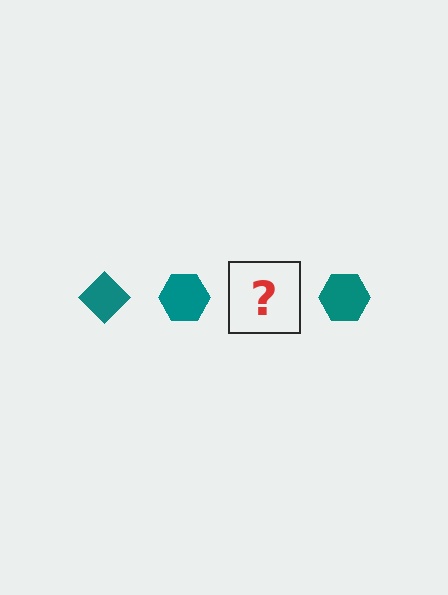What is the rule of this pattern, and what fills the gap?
The rule is that the pattern cycles through diamond, hexagon shapes in teal. The gap should be filled with a teal diamond.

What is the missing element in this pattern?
The missing element is a teal diamond.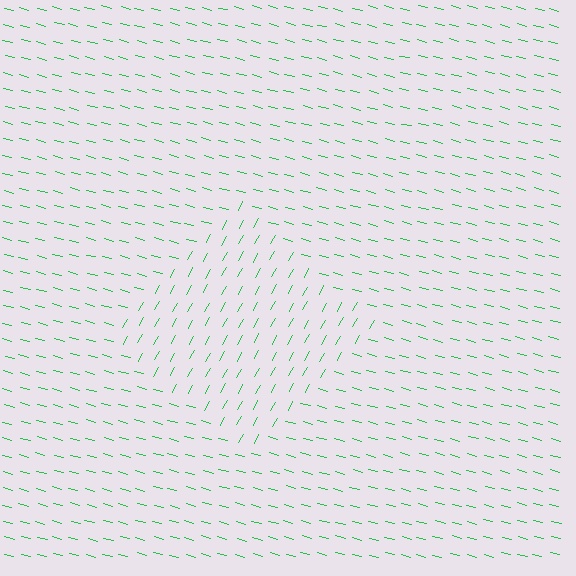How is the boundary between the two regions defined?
The boundary is defined purely by a change in line orientation (approximately 76 degrees difference). All lines are the same color and thickness.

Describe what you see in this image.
The image is filled with small green line segments. A diamond region in the image has lines oriented differently from the surrounding lines, creating a visible texture boundary.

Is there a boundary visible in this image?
Yes, there is a texture boundary formed by a change in line orientation.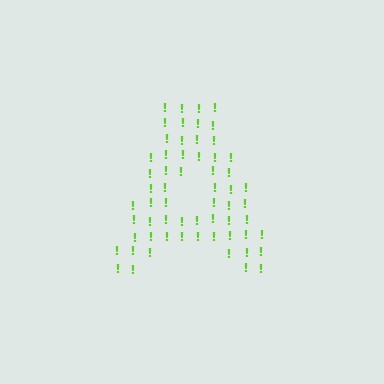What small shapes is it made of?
It is made of small exclamation marks.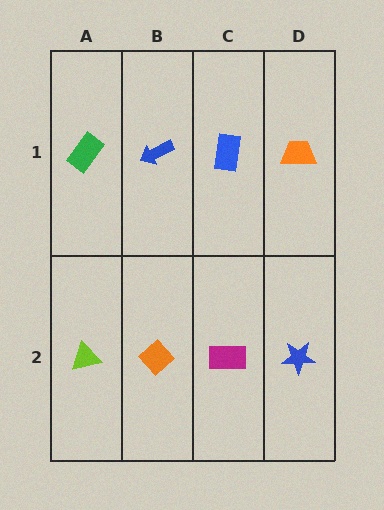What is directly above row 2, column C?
A blue rectangle.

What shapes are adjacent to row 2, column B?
A blue arrow (row 1, column B), a lime triangle (row 2, column A), a magenta rectangle (row 2, column C).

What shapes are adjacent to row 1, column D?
A blue star (row 2, column D), a blue rectangle (row 1, column C).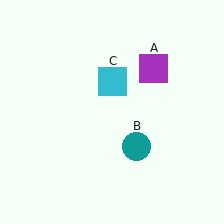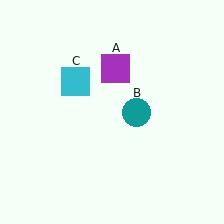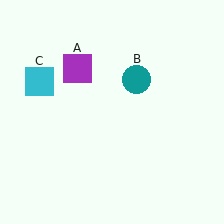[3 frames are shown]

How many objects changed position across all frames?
3 objects changed position: purple square (object A), teal circle (object B), cyan square (object C).